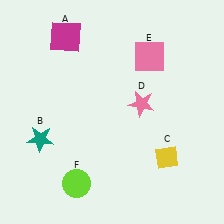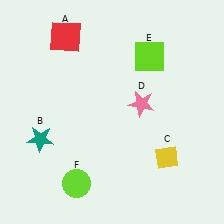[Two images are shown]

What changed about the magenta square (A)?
In Image 1, A is magenta. In Image 2, it changed to red.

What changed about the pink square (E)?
In Image 1, E is pink. In Image 2, it changed to lime.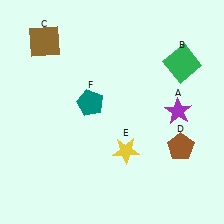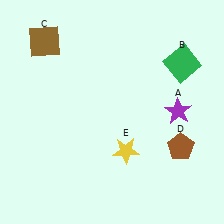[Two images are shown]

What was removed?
The teal pentagon (F) was removed in Image 2.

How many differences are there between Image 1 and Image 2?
There is 1 difference between the two images.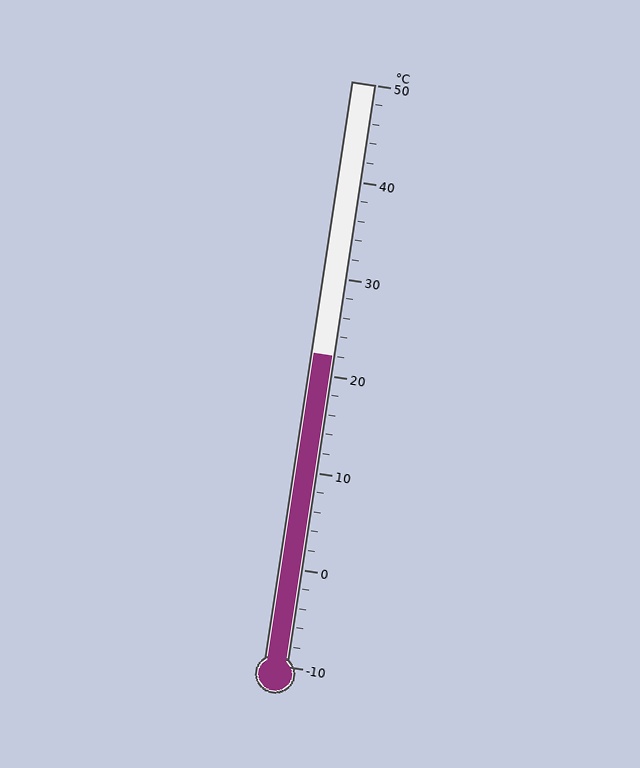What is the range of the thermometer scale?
The thermometer scale ranges from -10°C to 50°C.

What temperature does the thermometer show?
The thermometer shows approximately 22°C.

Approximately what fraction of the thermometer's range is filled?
The thermometer is filled to approximately 55% of its range.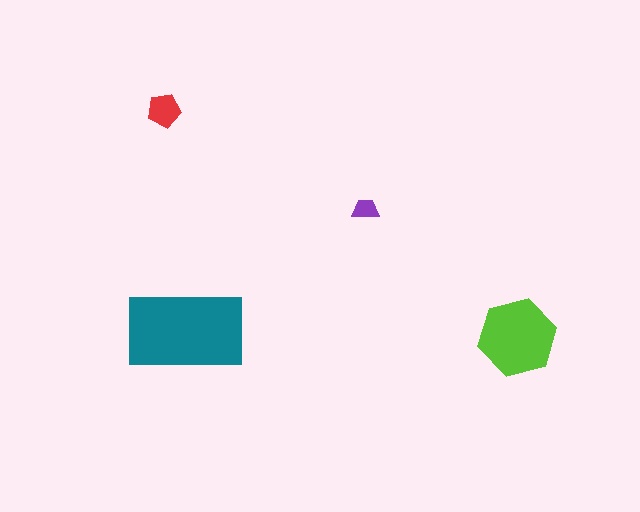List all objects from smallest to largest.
The purple trapezoid, the red pentagon, the lime hexagon, the teal rectangle.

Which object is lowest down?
The lime hexagon is bottommost.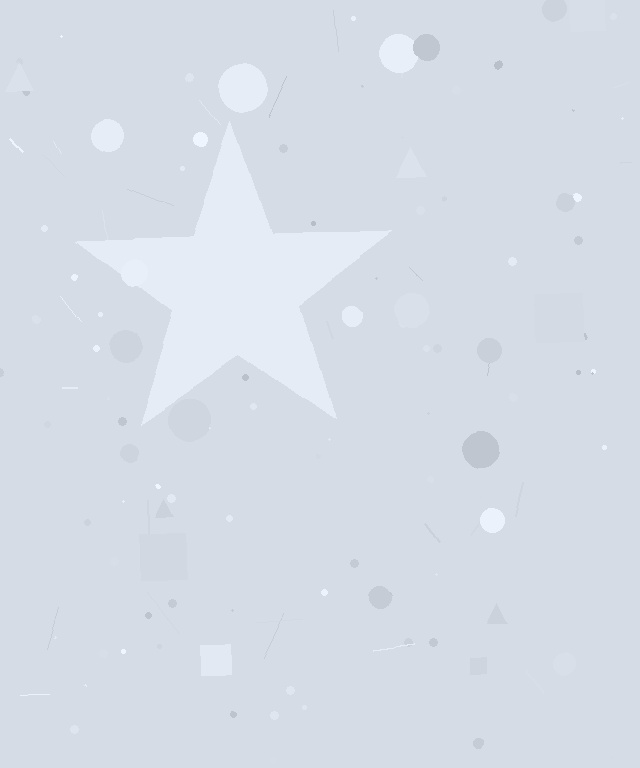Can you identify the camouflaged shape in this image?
The camouflaged shape is a star.